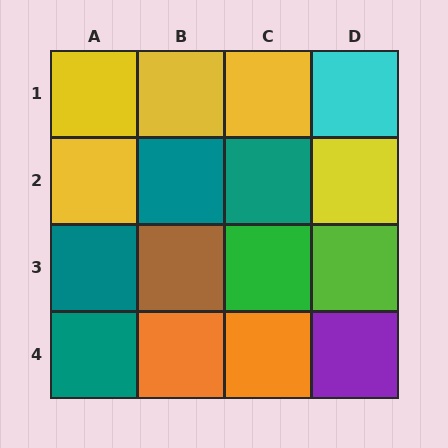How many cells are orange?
2 cells are orange.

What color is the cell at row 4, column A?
Teal.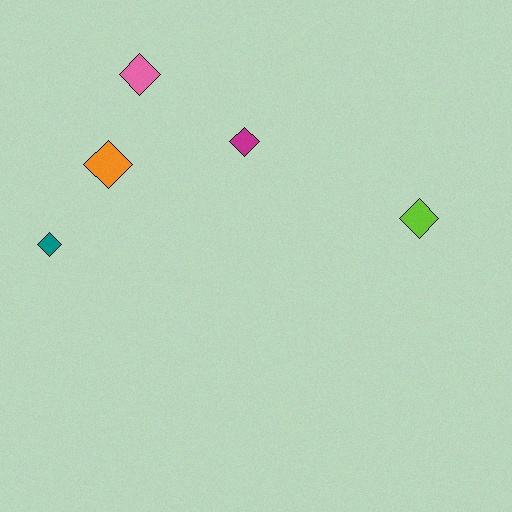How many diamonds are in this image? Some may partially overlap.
There are 5 diamonds.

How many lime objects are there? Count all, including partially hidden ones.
There is 1 lime object.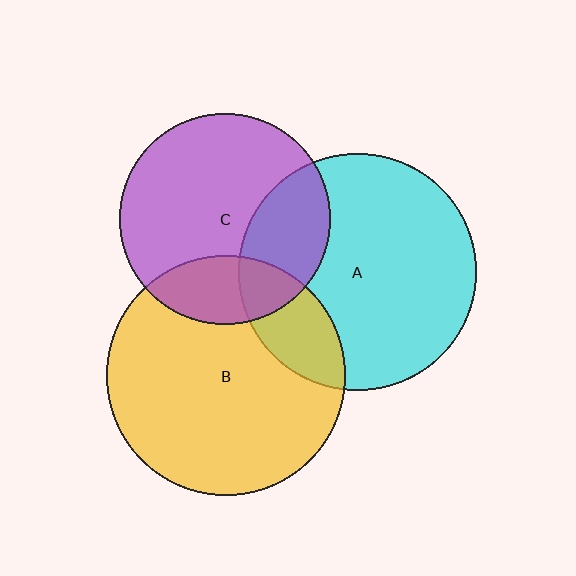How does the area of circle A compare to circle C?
Approximately 1.3 times.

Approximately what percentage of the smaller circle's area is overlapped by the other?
Approximately 30%.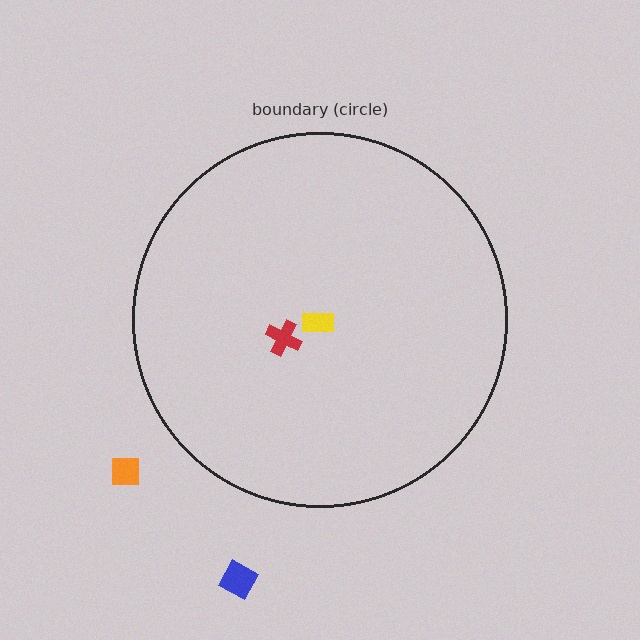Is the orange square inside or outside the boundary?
Outside.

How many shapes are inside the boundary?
2 inside, 2 outside.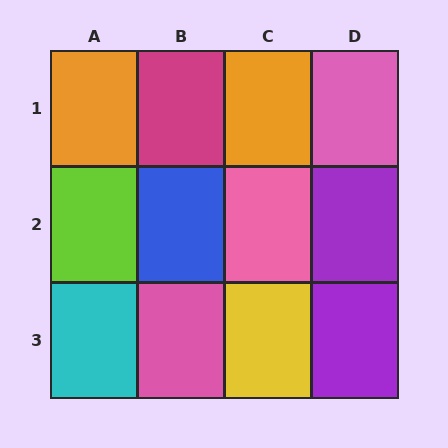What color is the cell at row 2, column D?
Purple.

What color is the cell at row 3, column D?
Purple.